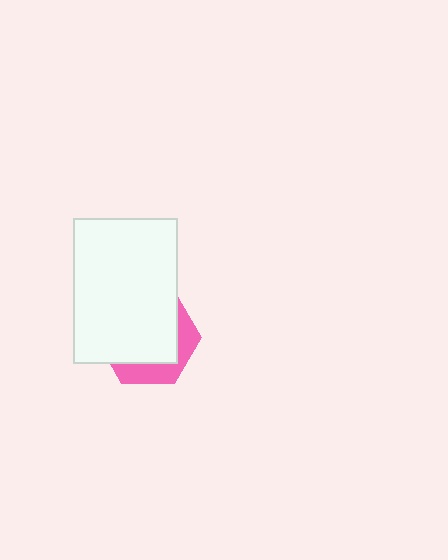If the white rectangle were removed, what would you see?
You would see the complete pink hexagon.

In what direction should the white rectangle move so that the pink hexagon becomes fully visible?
The white rectangle should move toward the upper-left. That is the shortest direction to clear the overlap and leave the pink hexagon fully visible.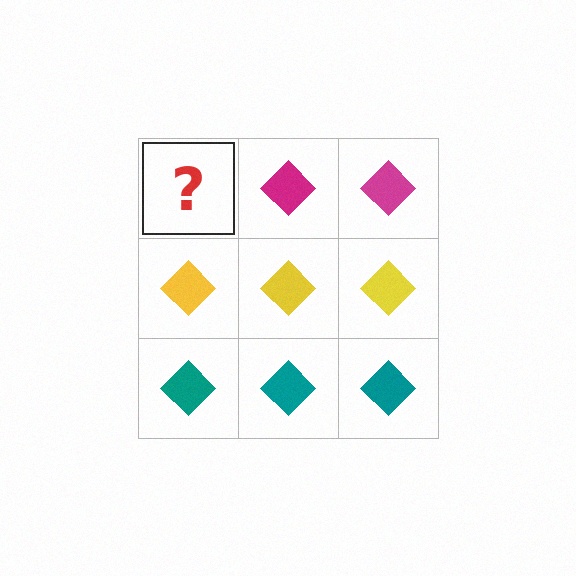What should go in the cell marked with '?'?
The missing cell should contain a magenta diamond.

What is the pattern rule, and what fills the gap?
The rule is that each row has a consistent color. The gap should be filled with a magenta diamond.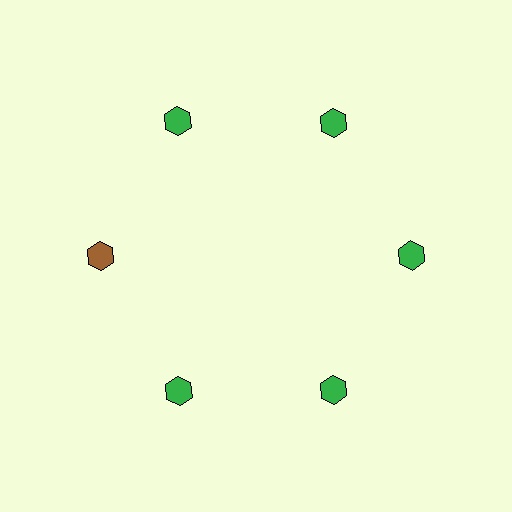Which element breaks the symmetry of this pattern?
The brown hexagon at roughly the 9 o'clock position breaks the symmetry. All other shapes are green hexagons.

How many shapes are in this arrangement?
There are 6 shapes arranged in a ring pattern.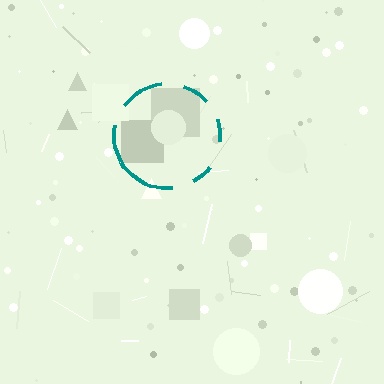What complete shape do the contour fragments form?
The contour fragments form a circle.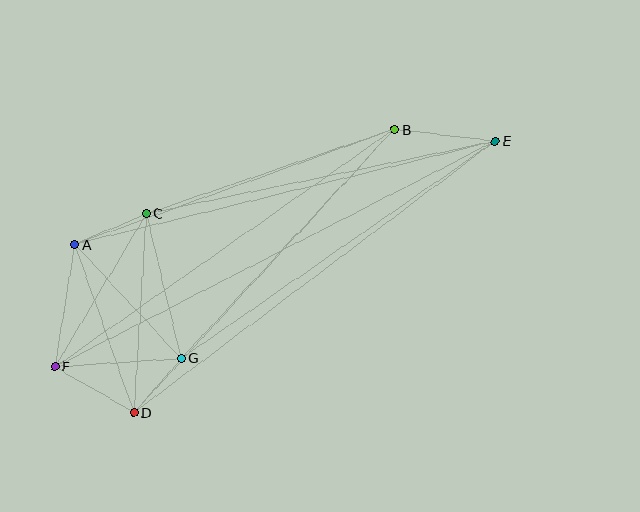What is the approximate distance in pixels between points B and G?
The distance between B and G is approximately 313 pixels.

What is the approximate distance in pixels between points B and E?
The distance between B and E is approximately 102 pixels.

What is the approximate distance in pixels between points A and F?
The distance between A and F is approximately 124 pixels.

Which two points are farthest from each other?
Points E and F are farthest from each other.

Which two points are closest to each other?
Points D and G are closest to each other.